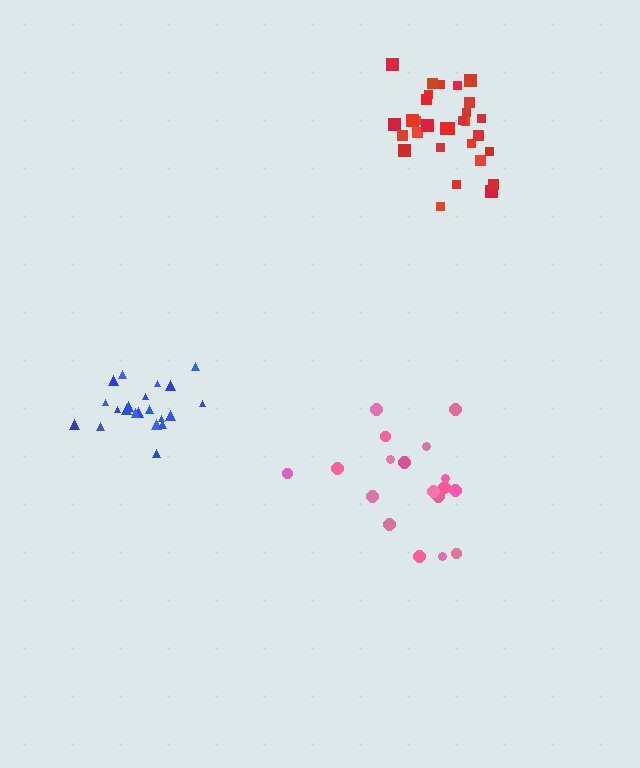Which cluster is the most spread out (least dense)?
Pink.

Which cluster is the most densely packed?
Blue.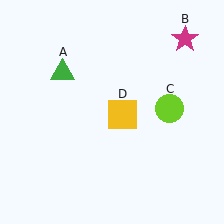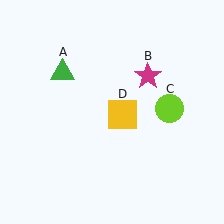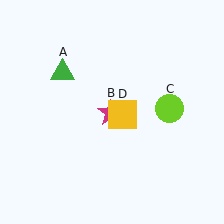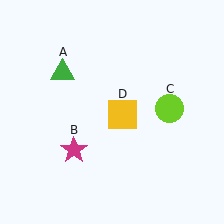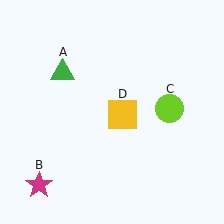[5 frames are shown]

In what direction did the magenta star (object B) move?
The magenta star (object B) moved down and to the left.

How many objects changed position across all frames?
1 object changed position: magenta star (object B).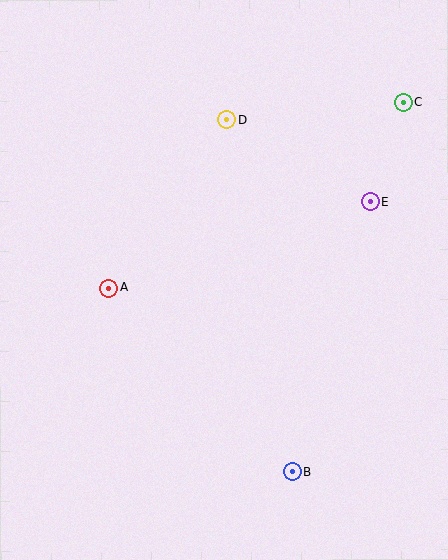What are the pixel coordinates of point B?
Point B is at (292, 472).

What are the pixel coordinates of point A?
Point A is at (109, 288).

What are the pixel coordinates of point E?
Point E is at (370, 202).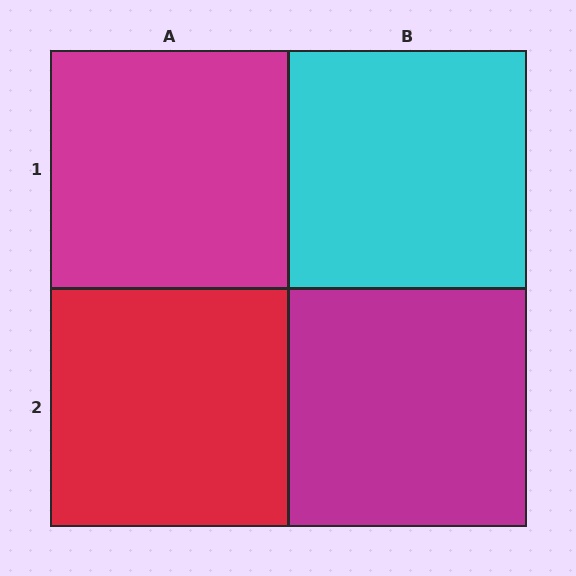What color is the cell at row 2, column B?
Magenta.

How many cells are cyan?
1 cell is cyan.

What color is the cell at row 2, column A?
Red.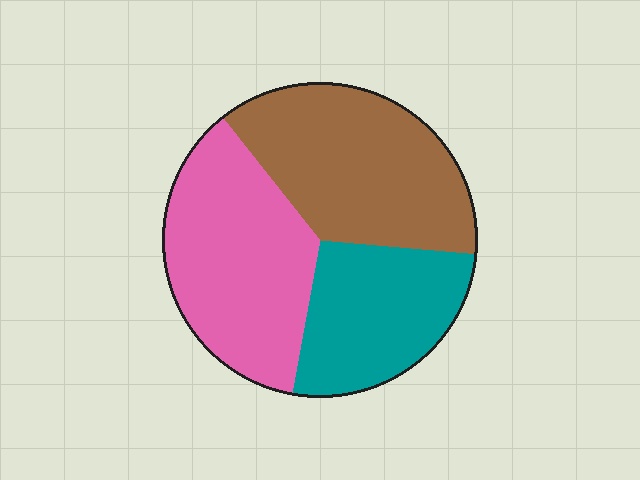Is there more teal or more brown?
Brown.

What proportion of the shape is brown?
Brown covers roughly 35% of the shape.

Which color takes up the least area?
Teal, at roughly 25%.